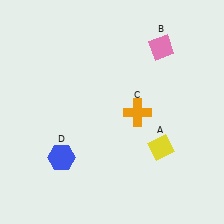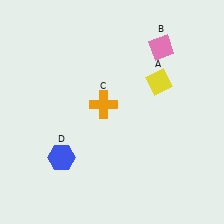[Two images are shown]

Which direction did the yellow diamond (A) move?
The yellow diamond (A) moved up.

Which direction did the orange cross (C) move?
The orange cross (C) moved left.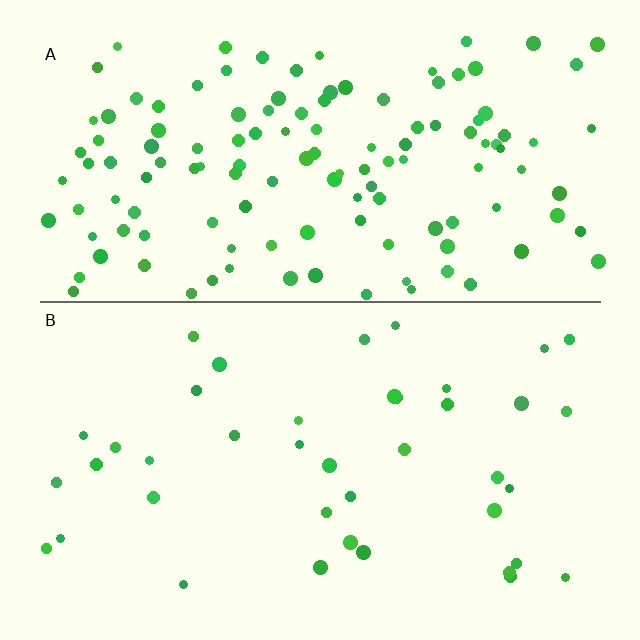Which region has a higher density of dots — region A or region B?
A (the top).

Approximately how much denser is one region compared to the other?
Approximately 3.3× — region A over region B.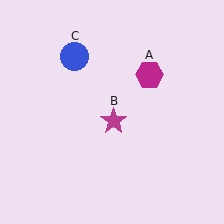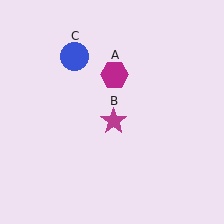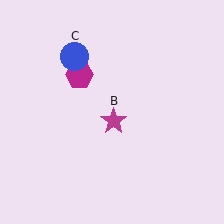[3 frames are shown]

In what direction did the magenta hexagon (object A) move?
The magenta hexagon (object A) moved left.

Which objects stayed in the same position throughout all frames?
Magenta star (object B) and blue circle (object C) remained stationary.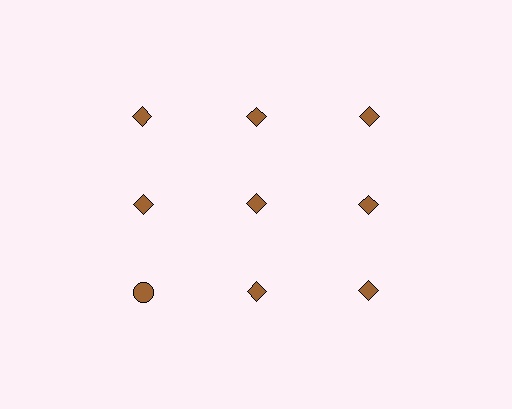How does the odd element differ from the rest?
It has a different shape: circle instead of diamond.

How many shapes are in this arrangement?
There are 9 shapes arranged in a grid pattern.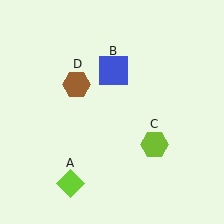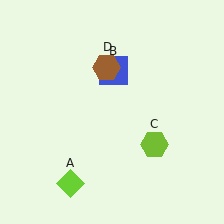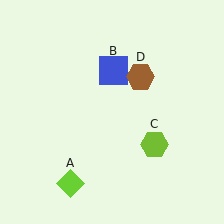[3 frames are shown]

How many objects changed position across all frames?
1 object changed position: brown hexagon (object D).